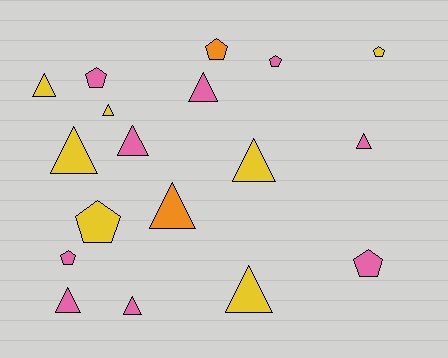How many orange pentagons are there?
There is 1 orange pentagon.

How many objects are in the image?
There are 18 objects.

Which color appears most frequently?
Pink, with 9 objects.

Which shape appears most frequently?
Triangle, with 11 objects.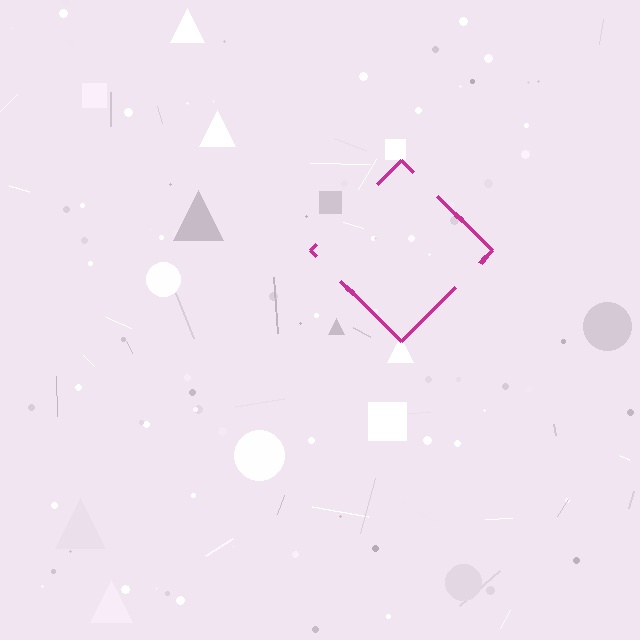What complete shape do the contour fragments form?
The contour fragments form a diamond.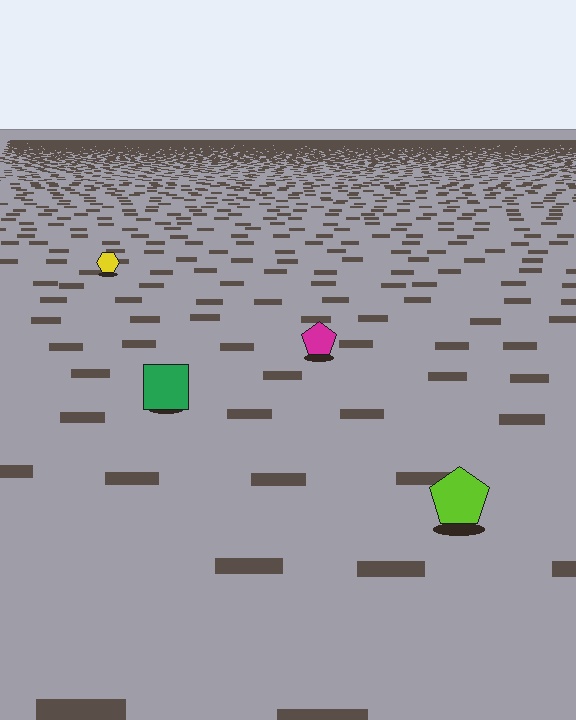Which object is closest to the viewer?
The lime pentagon is closest. The texture marks near it are larger and more spread out.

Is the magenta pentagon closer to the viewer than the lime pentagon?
No. The lime pentagon is closer — you can tell from the texture gradient: the ground texture is coarser near it.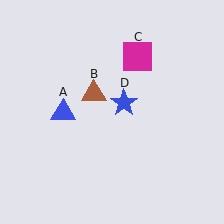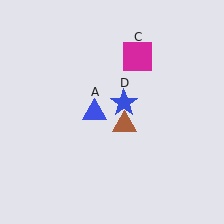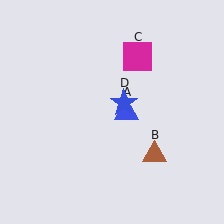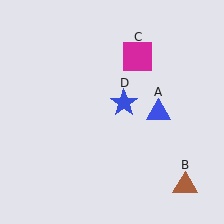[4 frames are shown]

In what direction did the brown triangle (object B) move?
The brown triangle (object B) moved down and to the right.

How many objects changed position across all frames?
2 objects changed position: blue triangle (object A), brown triangle (object B).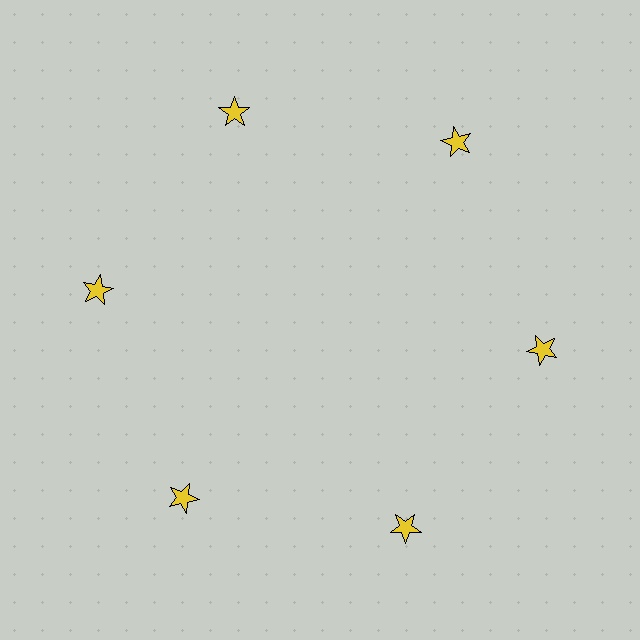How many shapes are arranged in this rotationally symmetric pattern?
There are 6 shapes, arranged in 6 groups of 1.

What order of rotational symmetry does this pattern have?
This pattern has 6-fold rotational symmetry.